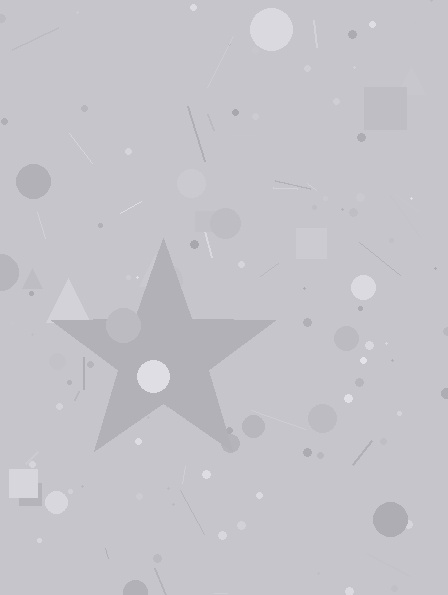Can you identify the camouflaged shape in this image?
The camouflaged shape is a star.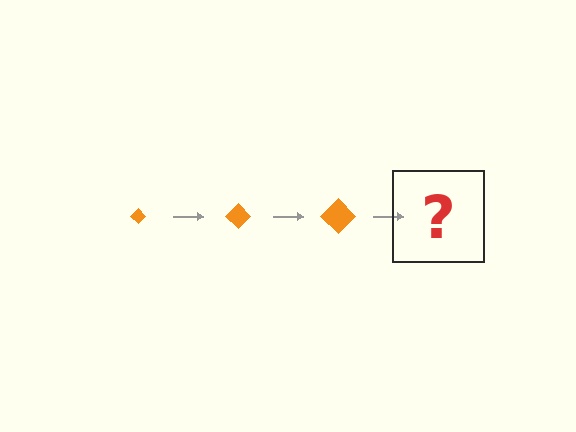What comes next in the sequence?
The next element should be an orange diamond, larger than the previous one.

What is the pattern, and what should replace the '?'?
The pattern is that the diamond gets progressively larger each step. The '?' should be an orange diamond, larger than the previous one.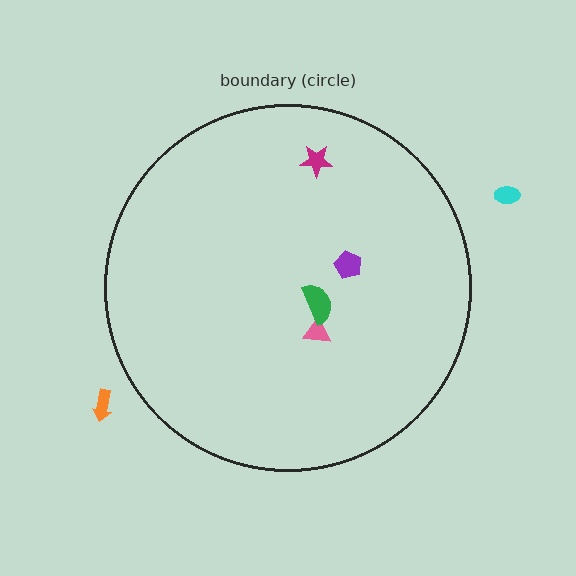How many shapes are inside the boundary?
4 inside, 2 outside.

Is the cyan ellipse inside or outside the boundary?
Outside.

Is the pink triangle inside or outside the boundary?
Inside.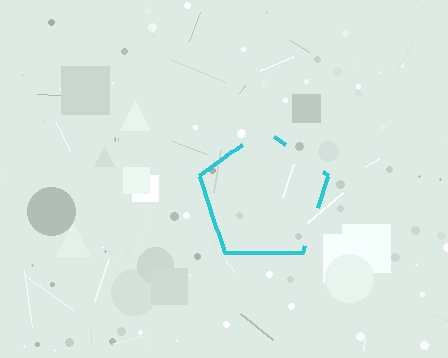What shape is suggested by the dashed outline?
The dashed outline suggests a pentagon.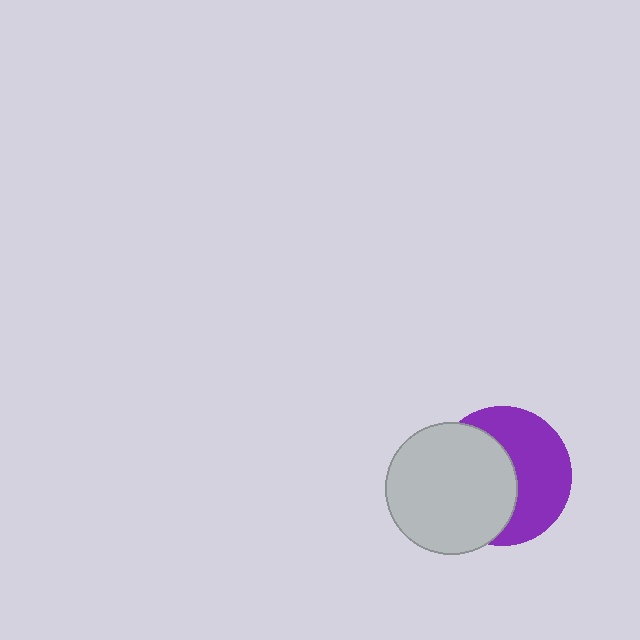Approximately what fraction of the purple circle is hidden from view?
Roughly 50% of the purple circle is hidden behind the light gray circle.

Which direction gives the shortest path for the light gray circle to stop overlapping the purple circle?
Moving left gives the shortest separation.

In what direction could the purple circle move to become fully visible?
The purple circle could move right. That would shift it out from behind the light gray circle entirely.